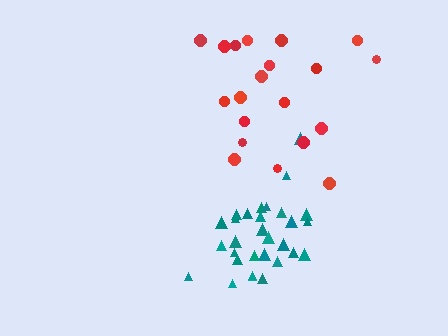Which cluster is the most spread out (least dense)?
Red.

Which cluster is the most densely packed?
Teal.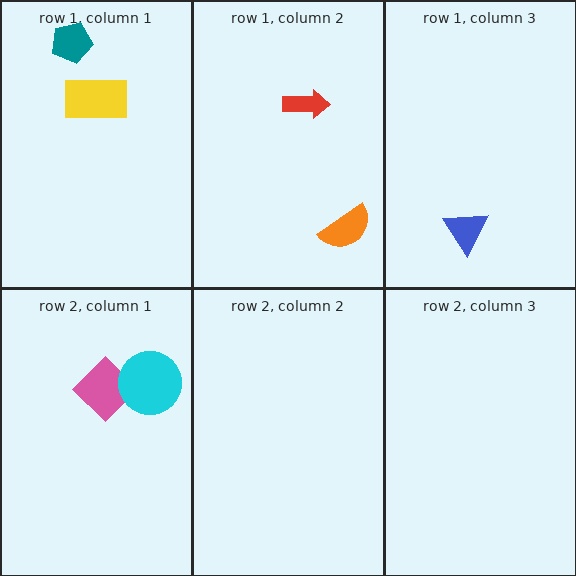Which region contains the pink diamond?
The row 2, column 1 region.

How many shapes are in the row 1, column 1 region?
2.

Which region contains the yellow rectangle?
The row 1, column 1 region.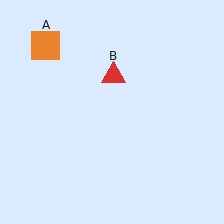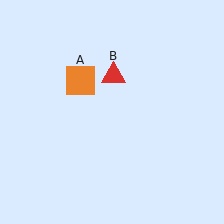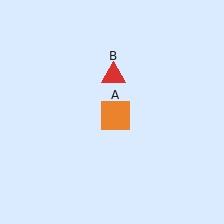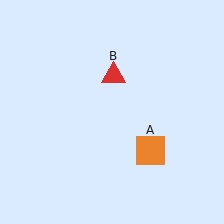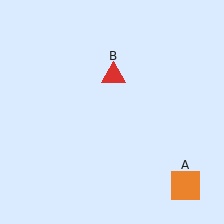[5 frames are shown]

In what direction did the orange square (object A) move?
The orange square (object A) moved down and to the right.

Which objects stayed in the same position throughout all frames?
Red triangle (object B) remained stationary.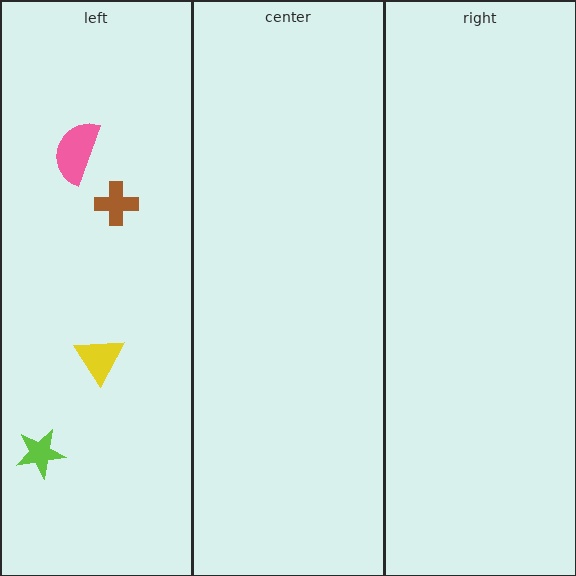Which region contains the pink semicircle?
The left region.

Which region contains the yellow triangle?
The left region.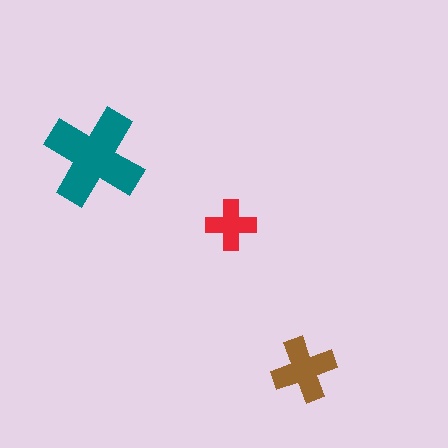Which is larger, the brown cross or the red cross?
The brown one.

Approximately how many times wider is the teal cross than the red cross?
About 2 times wider.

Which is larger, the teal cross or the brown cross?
The teal one.